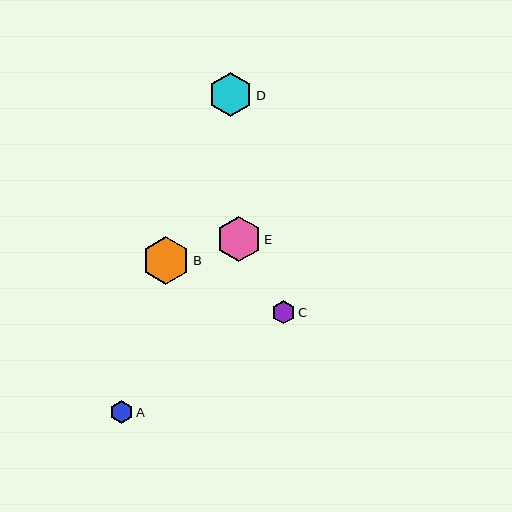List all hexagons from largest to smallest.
From largest to smallest: B, E, D, A, C.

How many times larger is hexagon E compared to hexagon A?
Hexagon E is approximately 1.9 times the size of hexagon A.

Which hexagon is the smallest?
Hexagon C is the smallest with a size of approximately 23 pixels.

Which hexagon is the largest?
Hexagon B is the largest with a size of approximately 48 pixels.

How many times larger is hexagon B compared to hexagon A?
Hexagon B is approximately 2.0 times the size of hexagon A.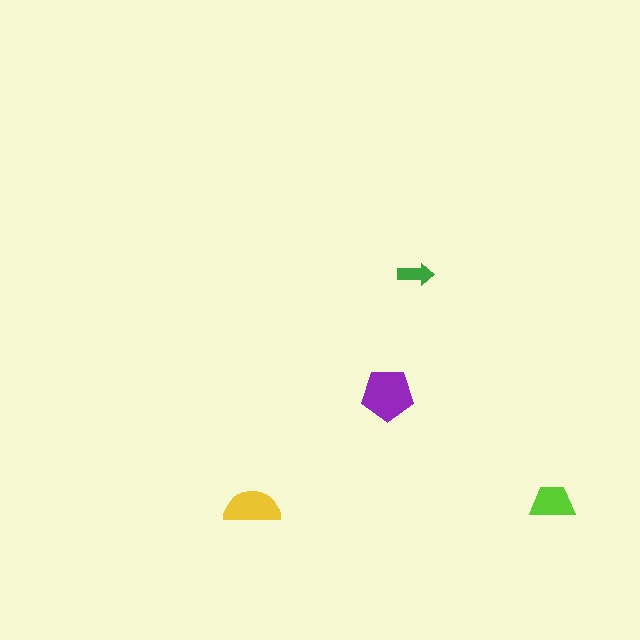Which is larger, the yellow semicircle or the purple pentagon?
The purple pentagon.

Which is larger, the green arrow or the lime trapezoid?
The lime trapezoid.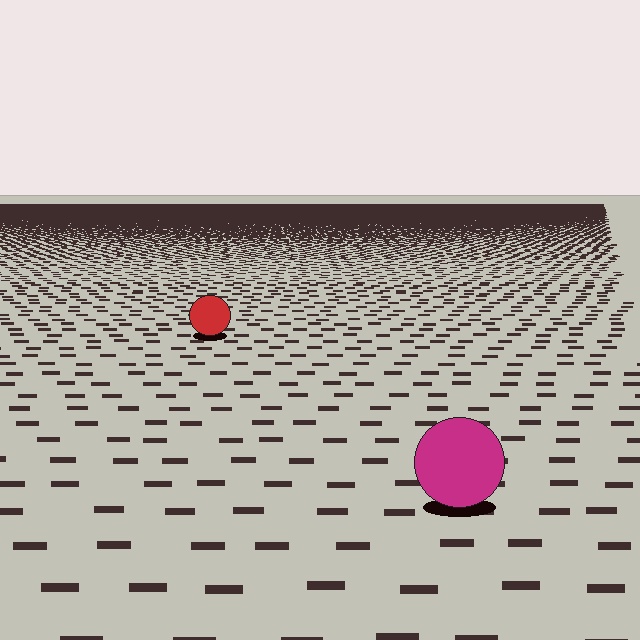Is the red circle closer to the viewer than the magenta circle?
No. The magenta circle is closer — you can tell from the texture gradient: the ground texture is coarser near it.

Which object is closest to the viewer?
The magenta circle is closest. The texture marks near it are larger and more spread out.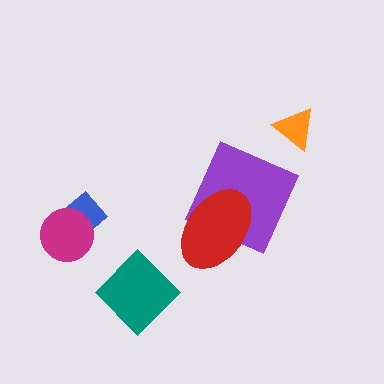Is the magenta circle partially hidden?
No, no other shape covers it.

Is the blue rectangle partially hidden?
Yes, it is partially covered by another shape.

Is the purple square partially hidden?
Yes, it is partially covered by another shape.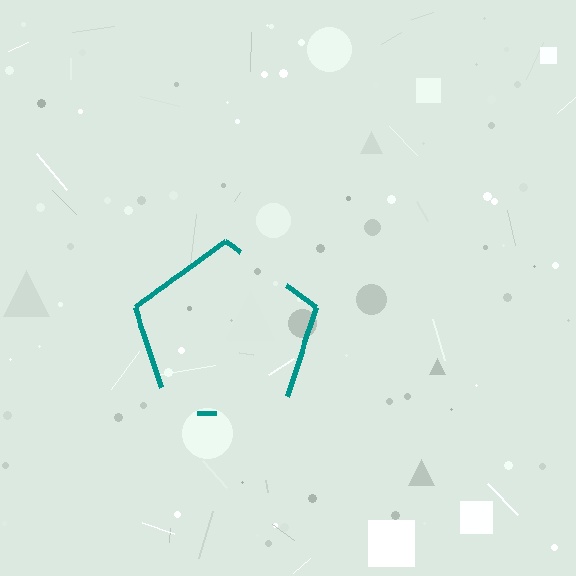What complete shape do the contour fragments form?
The contour fragments form a pentagon.